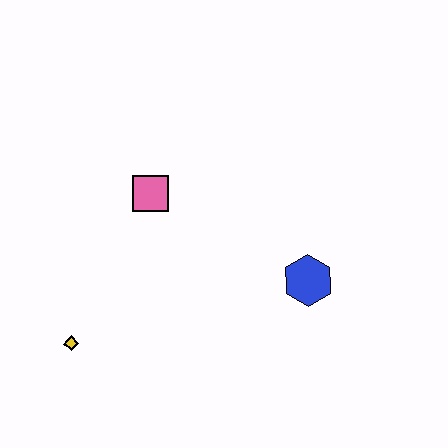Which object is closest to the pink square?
The yellow diamond is closest to the pink square.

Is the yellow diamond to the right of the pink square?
No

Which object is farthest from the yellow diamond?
The blue hexagon is farthest from the yellow diamond.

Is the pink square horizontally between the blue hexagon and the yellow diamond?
Yes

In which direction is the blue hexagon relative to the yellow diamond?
The blue hexagon is to the right of the yellow diamond.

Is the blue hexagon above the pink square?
No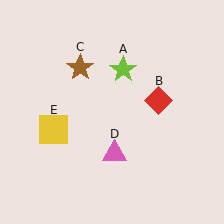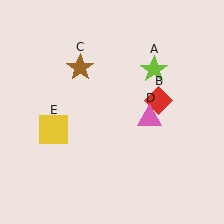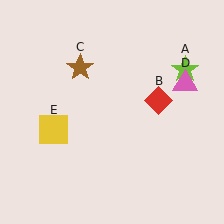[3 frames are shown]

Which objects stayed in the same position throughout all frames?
Red diamond (object B) and brown star (object C) and yellow square (object E) remained stationary.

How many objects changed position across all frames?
2 objects changed position: lime star (object A), pink triangle (object D).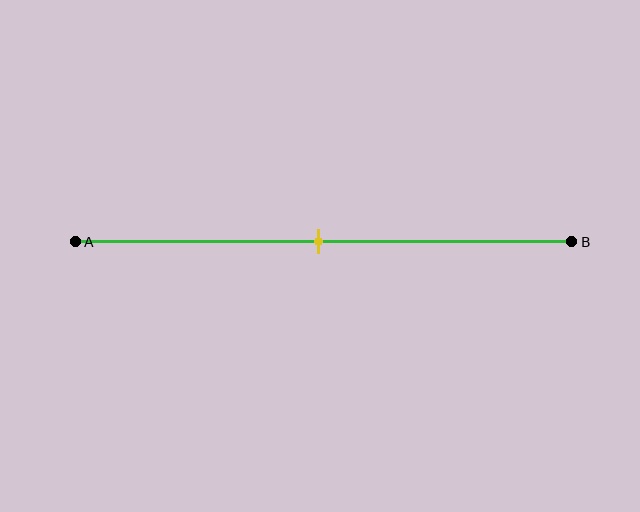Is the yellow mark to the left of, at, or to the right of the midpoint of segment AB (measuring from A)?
The yellow mark is approximately at the midpoint of segment AB.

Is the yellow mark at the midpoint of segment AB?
Yes, the mark is approximately at the midpoint.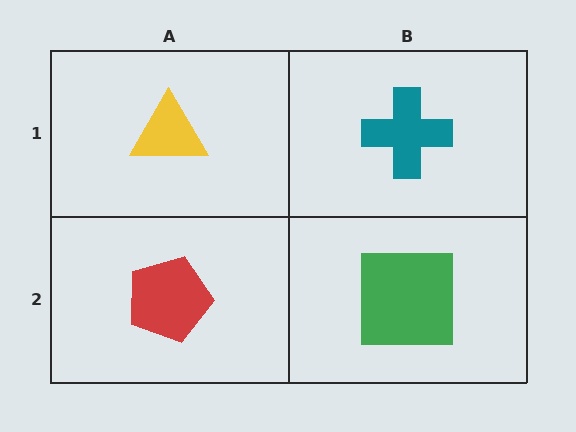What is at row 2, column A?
A red pentagon.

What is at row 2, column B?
A green square.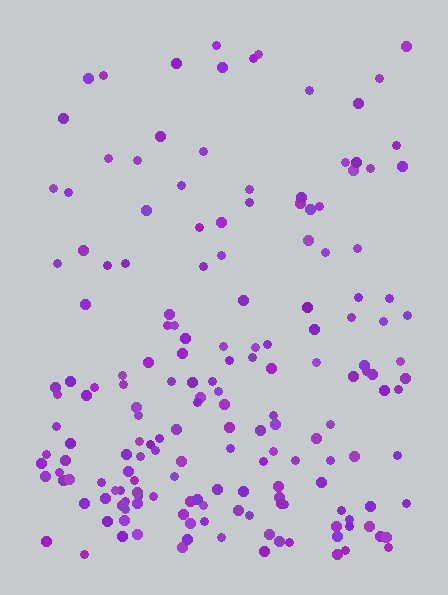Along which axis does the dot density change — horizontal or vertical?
Vertical.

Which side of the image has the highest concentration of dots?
The bottom.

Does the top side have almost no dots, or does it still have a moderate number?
Still a moderate number, just noticeably fewer than the bottom.